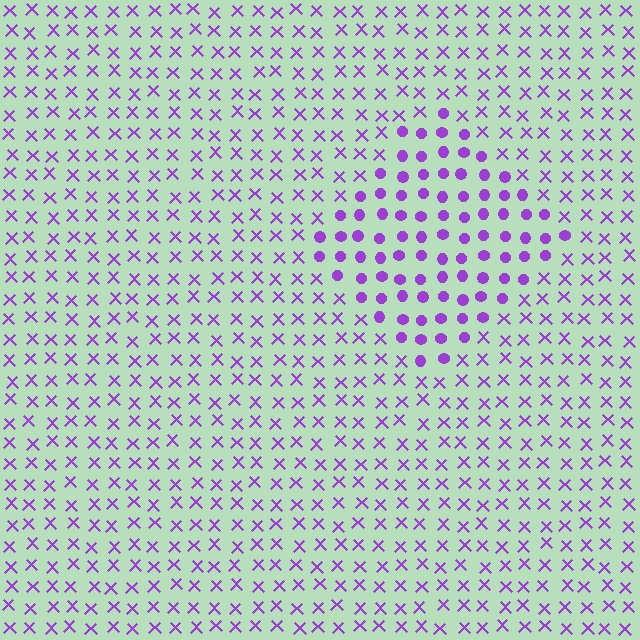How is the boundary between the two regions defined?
The boundary is defined by a change in element shape: circles inside vs. X marks outside. All elements share the same color and spacing.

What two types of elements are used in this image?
The image uses circles inside the diamond region and X marks outside it.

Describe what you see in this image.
The image is filled with small purple elements arranged in a uniform grid. A diamond-shaped region contains circles, while the surrounding area contains X marks. The boundary is defined purely by the change in element shape.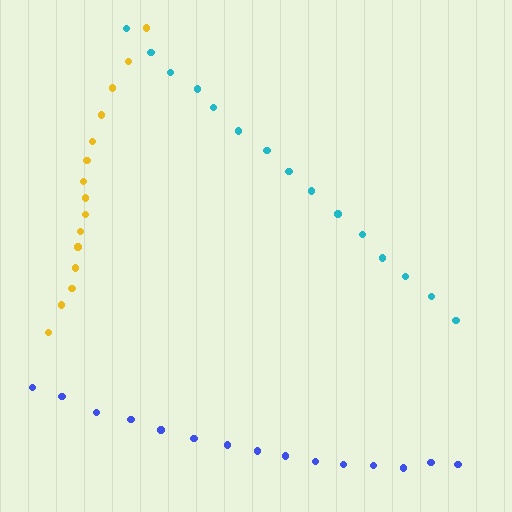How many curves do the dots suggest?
There are 3 distinct paths.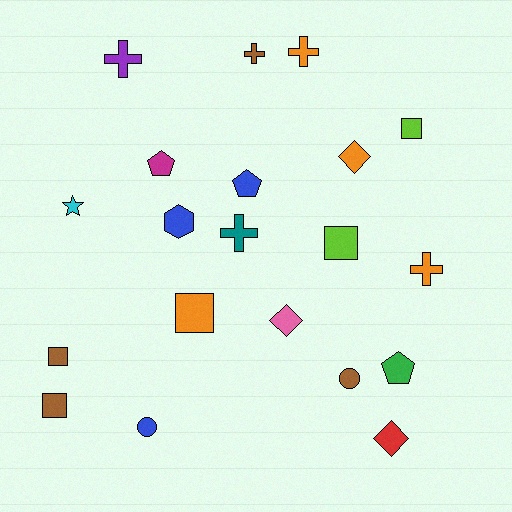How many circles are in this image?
There are 2 circles.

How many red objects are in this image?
There is 1 red object.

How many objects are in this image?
There are 20 objects.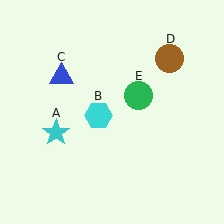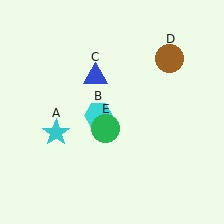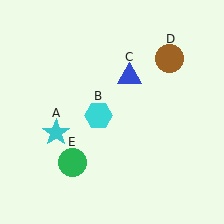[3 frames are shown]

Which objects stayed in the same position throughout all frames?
Cyan star (object A) and cyan hexagon (object B) and brown circle (object D) remained stationary.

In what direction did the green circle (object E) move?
The green circle (object E) moved down and to the left.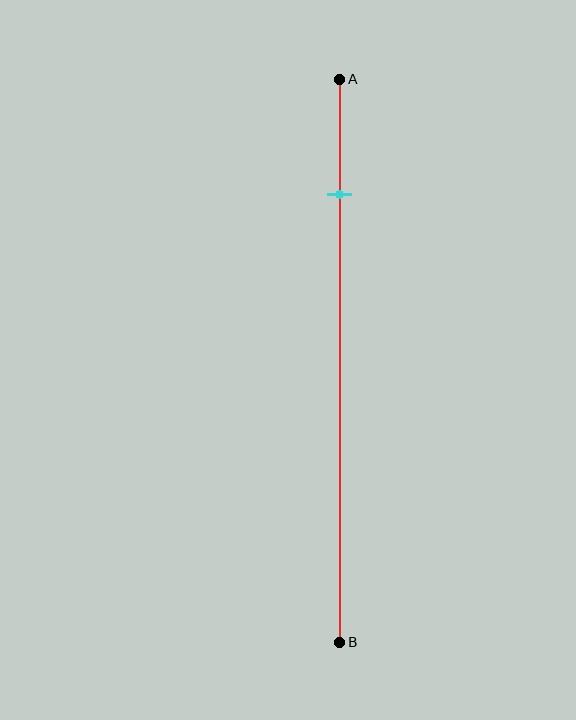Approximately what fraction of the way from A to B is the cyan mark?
The cyan mark is approximately 20% of the way from A to B.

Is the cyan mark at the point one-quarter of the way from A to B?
No, the mark is at about 20% from A, not at the 25% one-quarter point.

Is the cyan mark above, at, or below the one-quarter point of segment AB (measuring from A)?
The cyan mark is above the one-quarter point of segment AB.